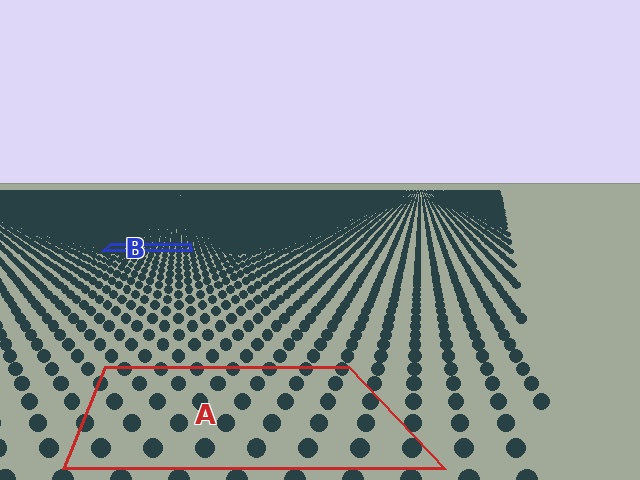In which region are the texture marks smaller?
The texture marks are smaller in region B, because it is farther away.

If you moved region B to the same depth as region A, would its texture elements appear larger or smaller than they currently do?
They would appear larger. At a closer depth, the same texture elements are projected at a bigger on-screen size.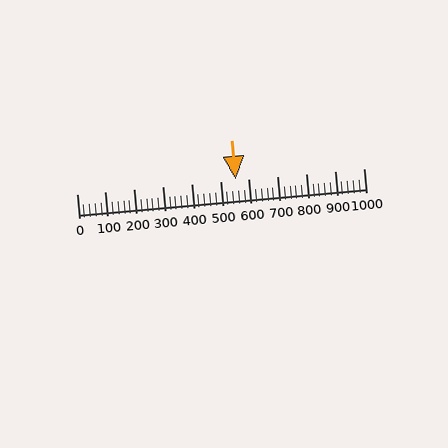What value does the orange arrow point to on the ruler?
The orange arrow points to approximately 555.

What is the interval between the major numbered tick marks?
The major tick marks are spaced 100 units apart.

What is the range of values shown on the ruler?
The ruler shows values from 0 to 1000.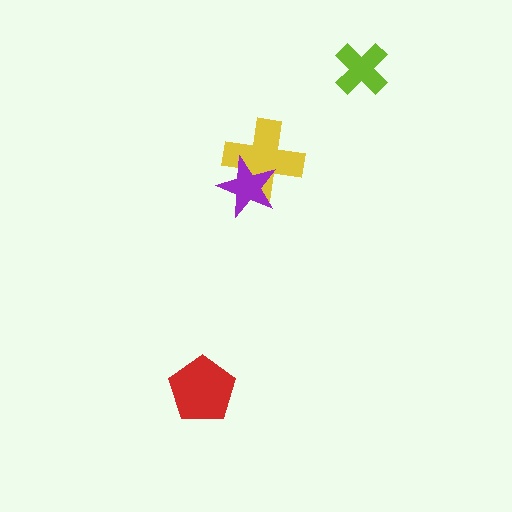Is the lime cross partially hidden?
No, no other shape covers it.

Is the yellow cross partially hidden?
Yes, it is partially covered by another shape.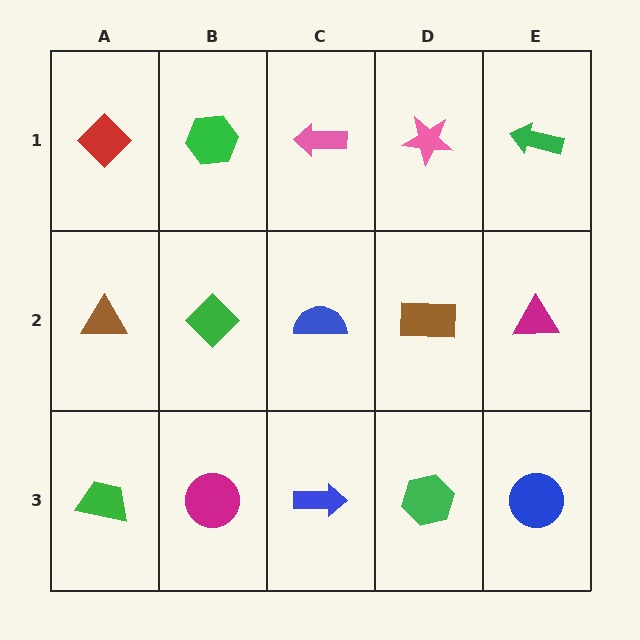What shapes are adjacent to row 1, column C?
A blue semicircle (row 2, column C), a green hexagon (row 1, column B), a pink star (row 1, column D).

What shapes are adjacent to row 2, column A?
A red diamond (row 1, column A), a green trapezoid (row 3, column A), a green diamond (row 2, column B).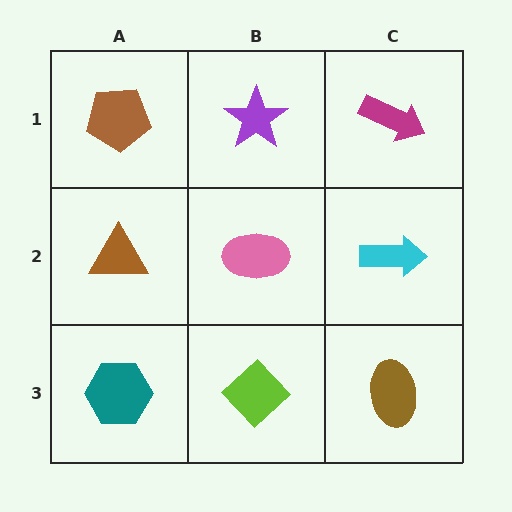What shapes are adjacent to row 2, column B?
A purple star (row 1, column B), a lime diamond (row 3, column B), a brown triangle (row 2, column A), a cyan arrow (row 2, column C).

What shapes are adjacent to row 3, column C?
A cyan arrow (row 2, column C), a lime diamond (row 3, column B).